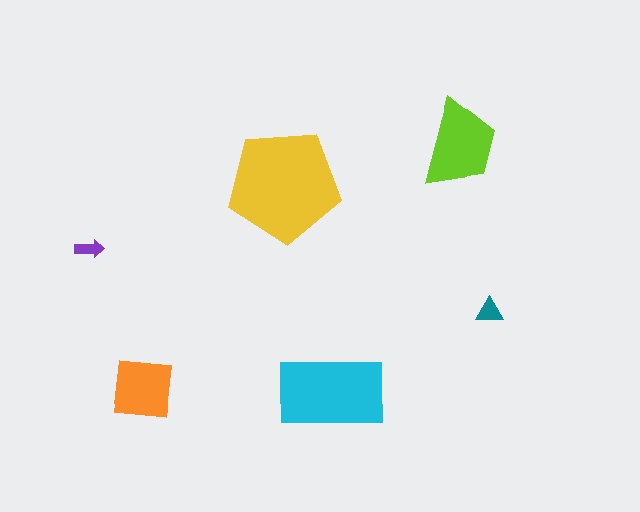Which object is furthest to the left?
The purple arrow is leftmost.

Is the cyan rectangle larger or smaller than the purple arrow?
Larger.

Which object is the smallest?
The purple arrow.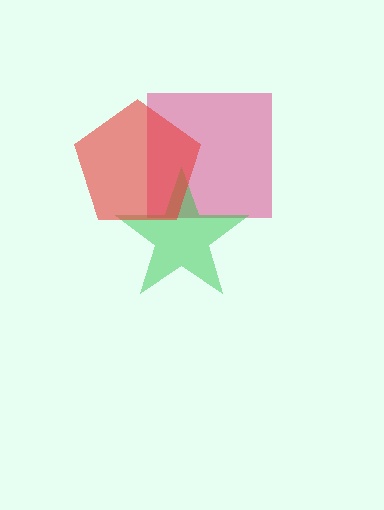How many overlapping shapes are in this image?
There are 3 overlapping shapes in the image.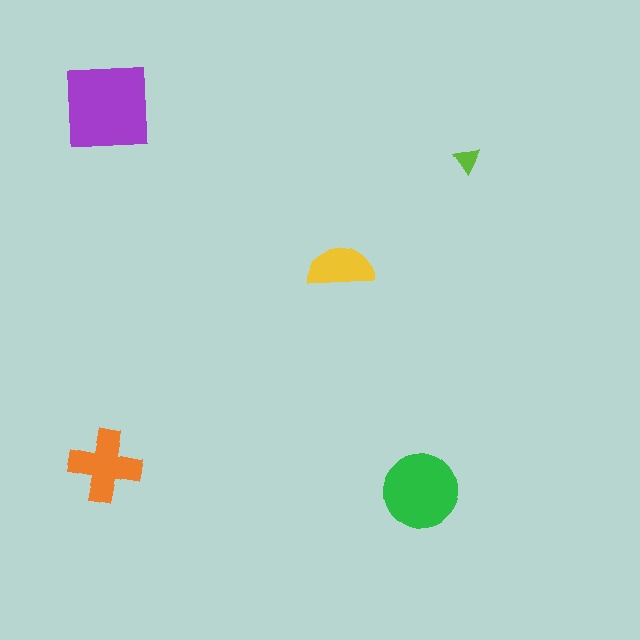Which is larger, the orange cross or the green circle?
The green circle.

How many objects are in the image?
There are 5 objects in the image.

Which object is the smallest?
The lime triangle.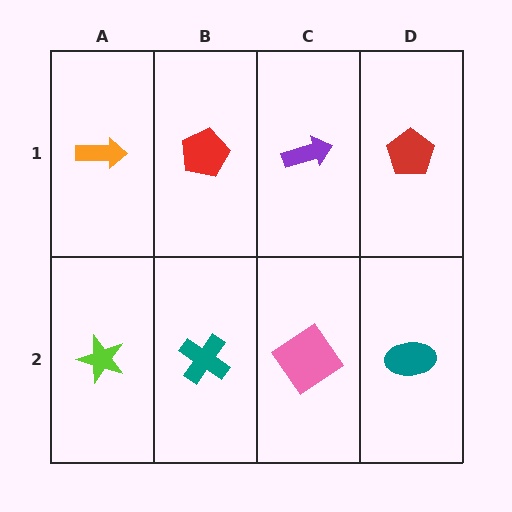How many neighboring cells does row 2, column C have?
3.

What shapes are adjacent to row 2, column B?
A red pentagon (row 1, column B), a lime star (row 2, column A), a pink diamond (row 2, column C).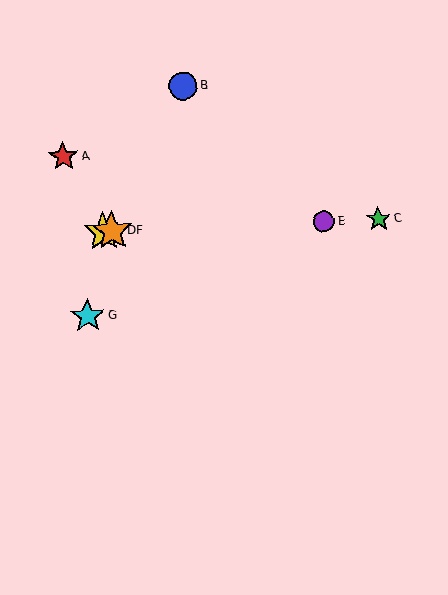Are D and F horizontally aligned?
Yes, both are at y≈232.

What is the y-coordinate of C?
Object C is at y≈219.